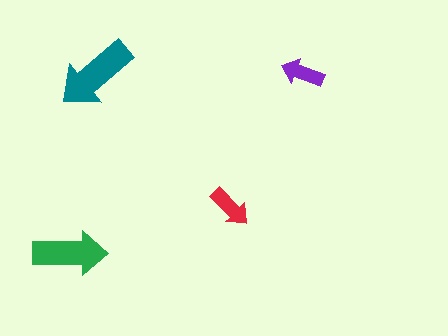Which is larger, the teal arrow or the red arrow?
The teal one.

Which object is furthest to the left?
The green arrow is leftmost.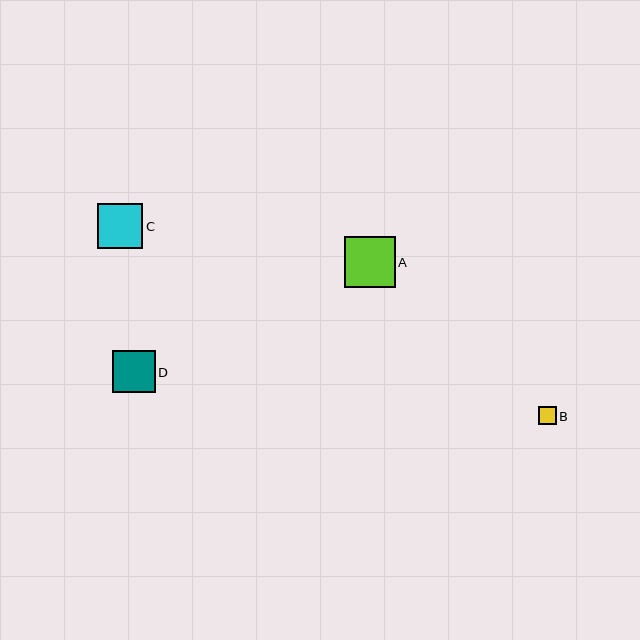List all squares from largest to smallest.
From largest to smallest: A, C, D, B.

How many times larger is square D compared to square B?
Square D is approximately 2.4 times the size of square B.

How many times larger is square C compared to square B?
Square C is approximately 2.5 times the size of square B.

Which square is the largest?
Square A is the largest with a size of approximately 51 pixels.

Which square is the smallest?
Square B is the smallest with a size of approximately 18 pixels.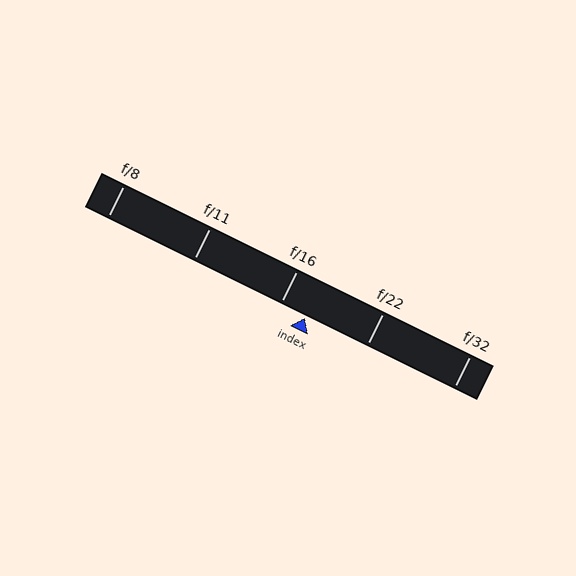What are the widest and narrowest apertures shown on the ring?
The widest aperture shown is f/8 and the narrowest is f/32.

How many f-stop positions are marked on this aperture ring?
There are 5 f-stop positions marked.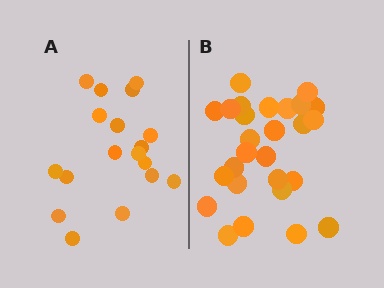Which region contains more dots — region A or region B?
Region B (the right region) has more dots.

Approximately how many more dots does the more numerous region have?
Region B has roughly 8 or so more dots than region A.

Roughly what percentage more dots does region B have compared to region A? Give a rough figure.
About 50% more.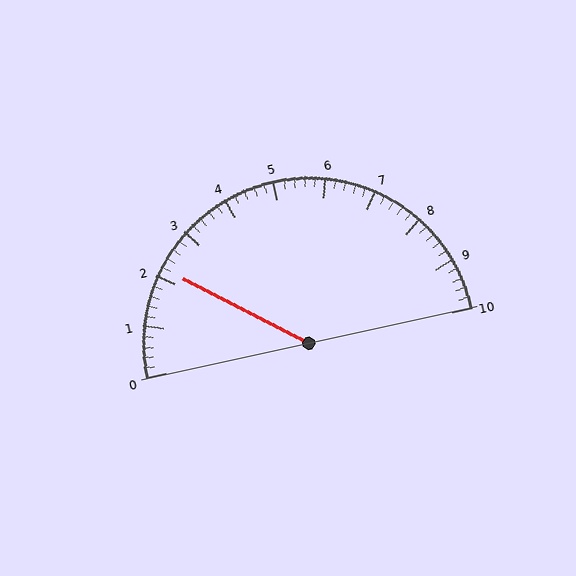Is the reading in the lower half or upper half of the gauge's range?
The reading is in the lower half of the range (0 to 10).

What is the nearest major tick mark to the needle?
The nearest major tick mark is 2.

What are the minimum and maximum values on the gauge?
The gauge ranges from 0 to 10.